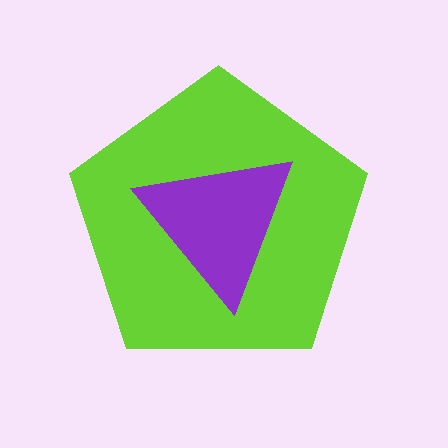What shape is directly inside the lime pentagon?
The purple triangle.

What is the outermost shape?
The lime pentagon.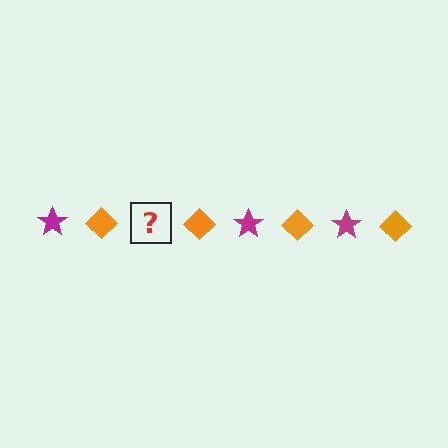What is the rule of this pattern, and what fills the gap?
The rule is that the pattern alternates between magenta star and orange diamond. The gap should be filled with a magenta star.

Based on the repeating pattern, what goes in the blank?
The blank should be a magenta star.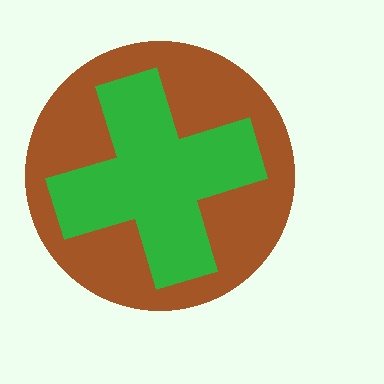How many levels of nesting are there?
2.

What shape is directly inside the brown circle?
The green cross.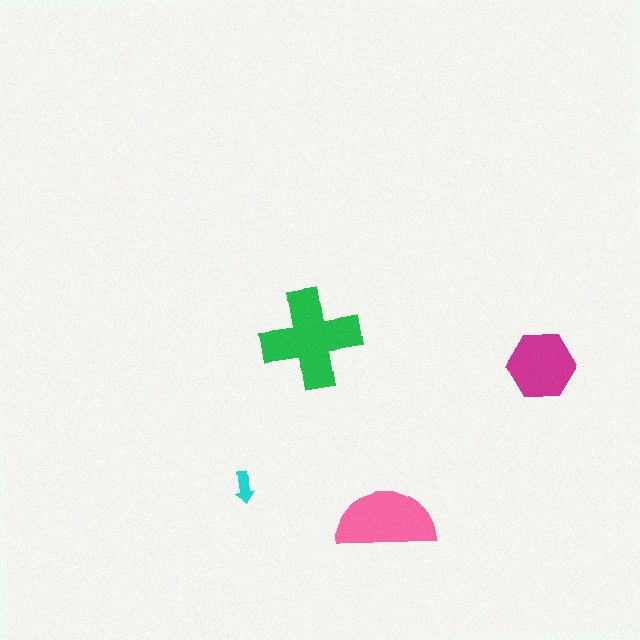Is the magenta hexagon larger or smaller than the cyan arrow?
Larger.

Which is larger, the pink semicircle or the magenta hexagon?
The pink semicircle.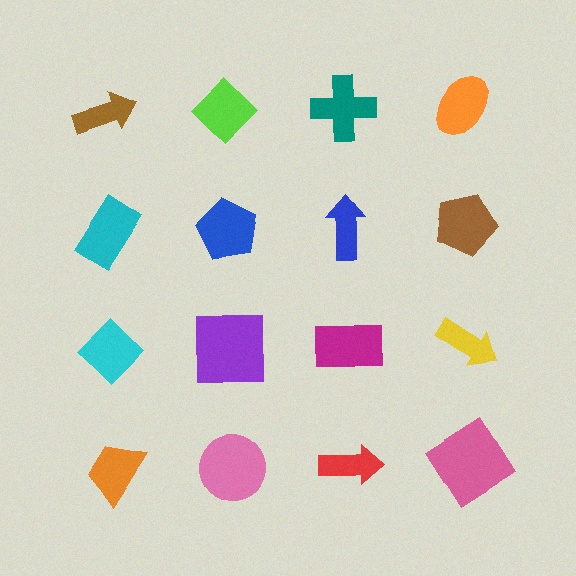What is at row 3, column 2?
A purple square.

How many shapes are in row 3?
4 shapes.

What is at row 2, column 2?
A blue pentagon.